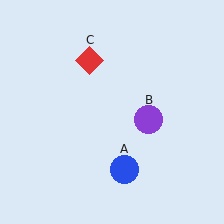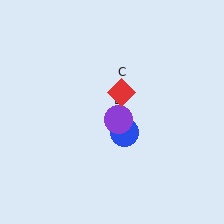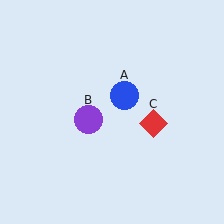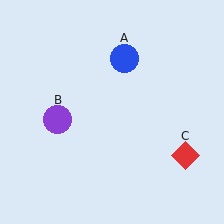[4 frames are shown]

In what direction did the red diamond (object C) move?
The red diamond (object C) moved down and to the right.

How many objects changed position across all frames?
3 objects changed position: blue circle (object A), purple circle (object B), red diamond (object C).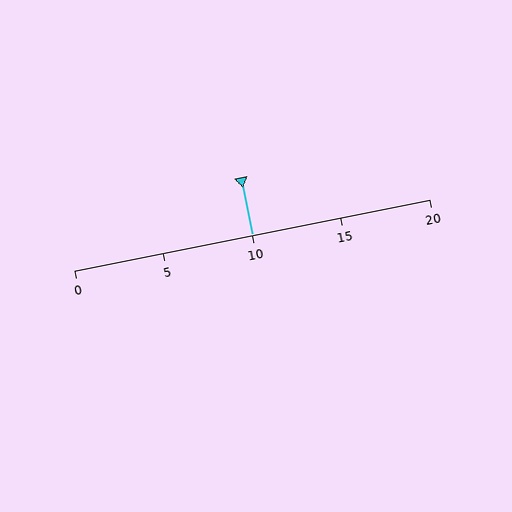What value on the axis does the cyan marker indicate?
The marker indicates approximately 10.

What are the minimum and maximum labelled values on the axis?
The axis runs from 0 to 20.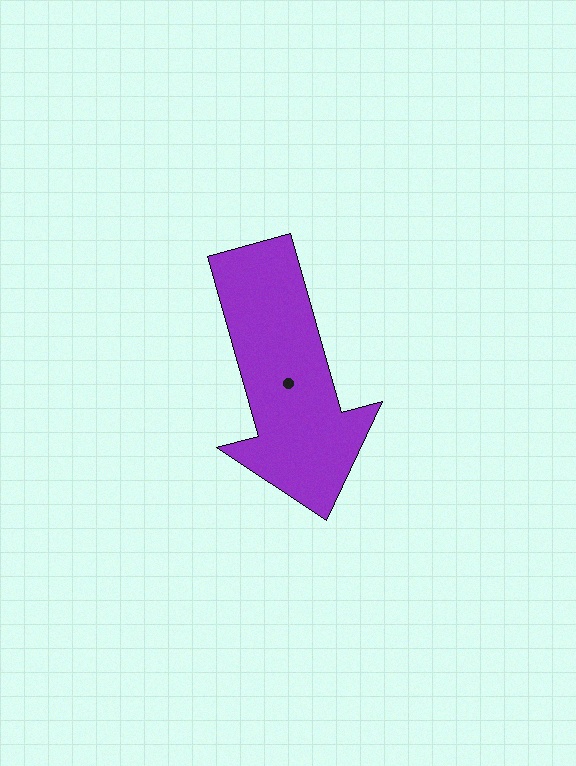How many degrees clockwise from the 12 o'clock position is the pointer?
Approximately 164 degrees.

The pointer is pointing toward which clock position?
Roughly 5 o'clock.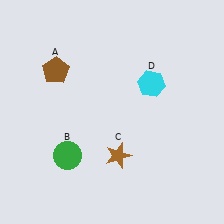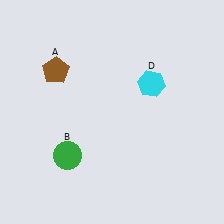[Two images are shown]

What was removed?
The brown star (C) was removed in Image 2.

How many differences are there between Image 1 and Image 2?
There is 1 difference between the two images.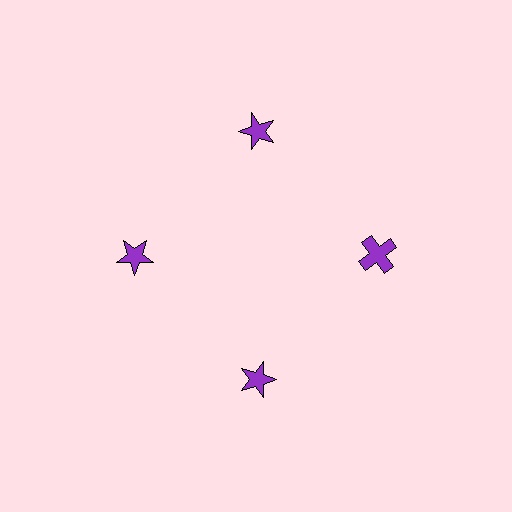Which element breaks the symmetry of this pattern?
The purple cross at roughly the 3 o'clock position breaks the symmetry. All other shapes are purple stars.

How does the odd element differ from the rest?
It has a different shape: cross instead of star.